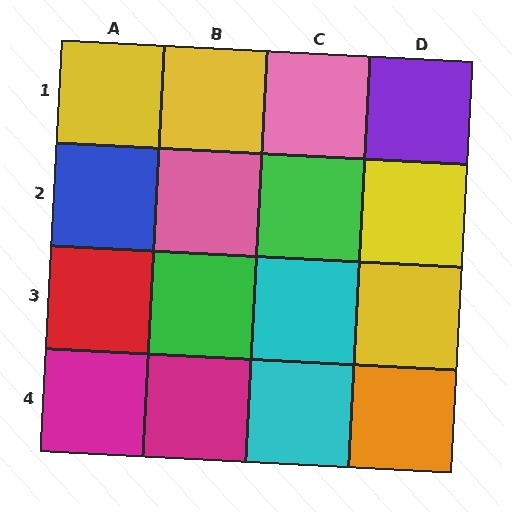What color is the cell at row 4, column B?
Magenta.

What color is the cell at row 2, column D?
Yellow.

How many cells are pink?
2 cells are pink.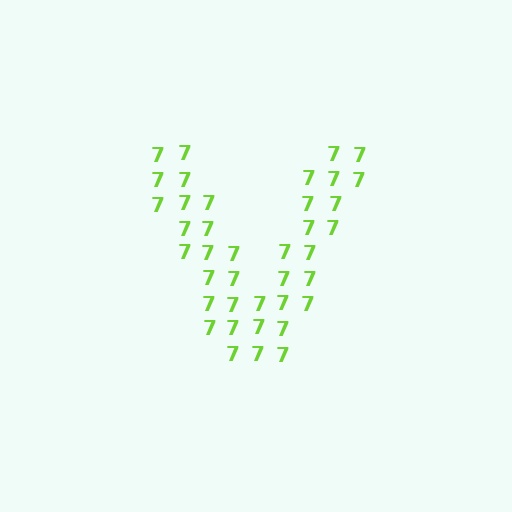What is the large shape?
The large shape is the letter V.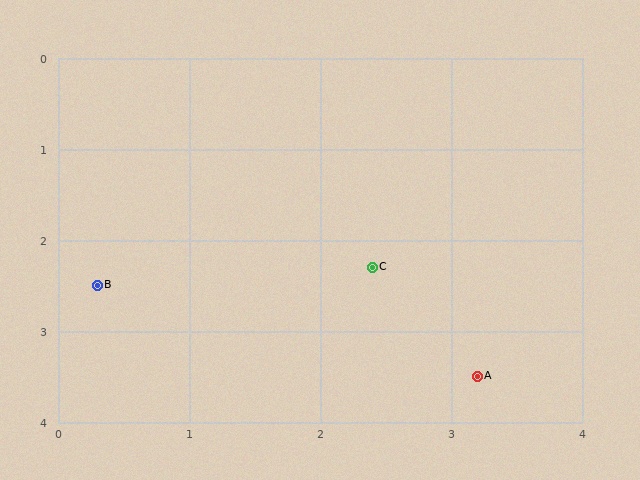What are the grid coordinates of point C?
Point C is at approximately (2.4, 2.3).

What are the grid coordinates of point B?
Point B is at approximately (0.3, 2.5).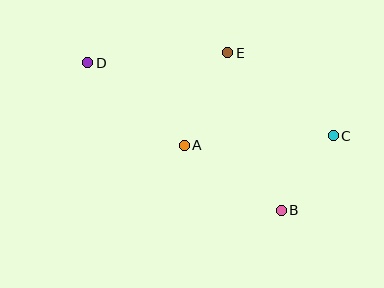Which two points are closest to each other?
Points B and C are closest to each other.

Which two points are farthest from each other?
Points C and D are farthest from each other.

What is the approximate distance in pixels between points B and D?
The distance between B and D is approximately 243 pixels.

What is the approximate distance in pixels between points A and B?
The distance between A and B is approximately 117 pixels.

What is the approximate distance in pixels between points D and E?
The distance between D and E is approximately 140 pixels.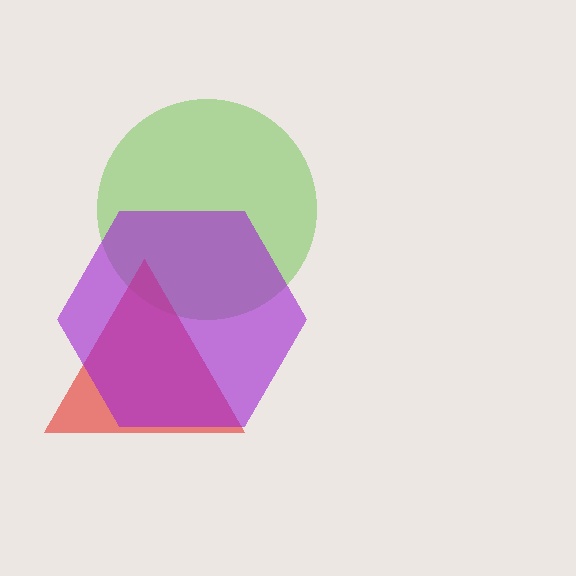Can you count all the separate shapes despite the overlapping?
Yes, there are 3 separate shapes.